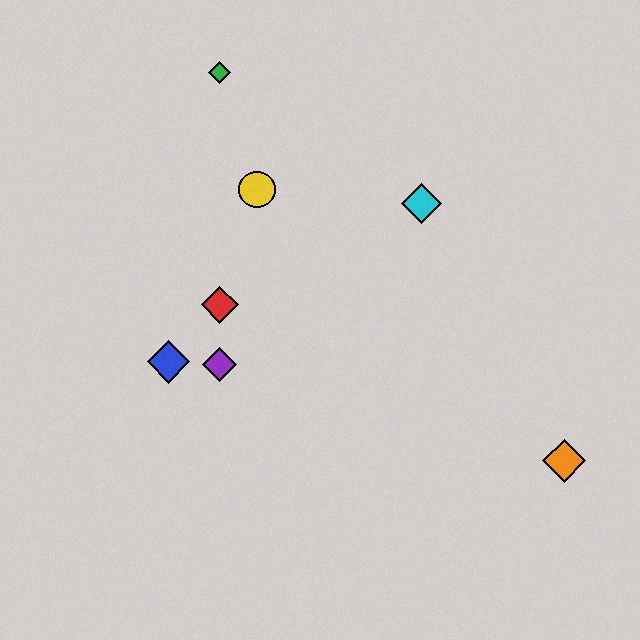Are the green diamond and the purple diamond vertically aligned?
Yes, both are at x≈220.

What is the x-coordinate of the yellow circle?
The yellow circle is at x≈257.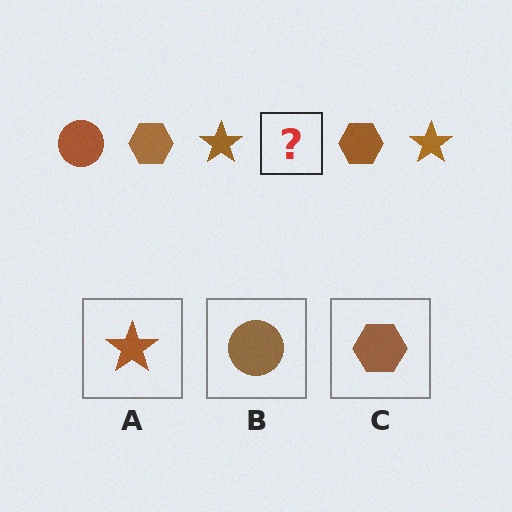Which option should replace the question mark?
Option B.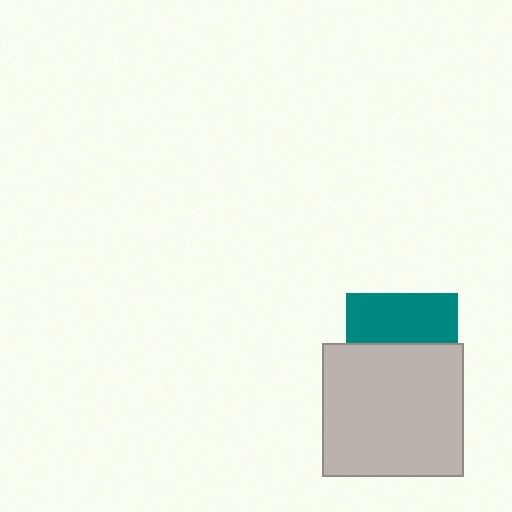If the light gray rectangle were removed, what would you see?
You would see the complete teal square.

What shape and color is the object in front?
The object in front is a light gray rectangle.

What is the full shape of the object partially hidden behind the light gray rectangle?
The partially hidden object is a teal square.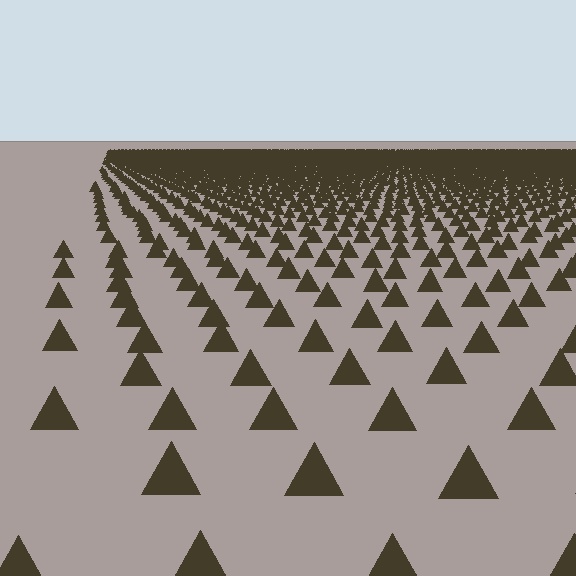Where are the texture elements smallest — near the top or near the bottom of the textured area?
Near the top.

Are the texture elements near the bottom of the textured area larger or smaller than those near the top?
Larger. Near the bottom, elements are closer to the viewer and appear at a bigger on-screen size.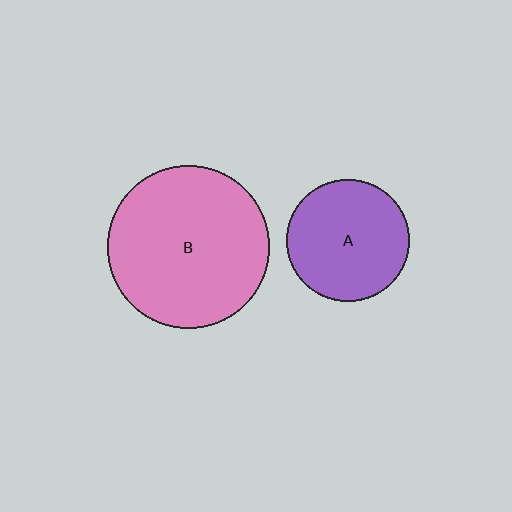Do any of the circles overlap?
No, none of the circles overlap.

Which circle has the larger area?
Circle B (pink).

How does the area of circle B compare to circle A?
Approximately 1.8 times.